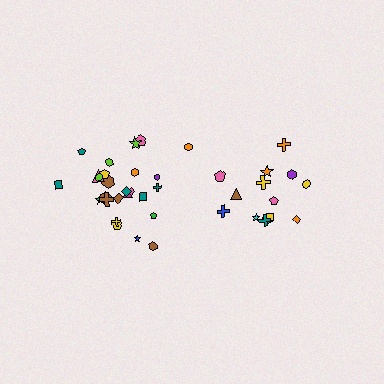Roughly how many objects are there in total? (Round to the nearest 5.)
Roughly 40 objects in total.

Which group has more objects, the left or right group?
The left group.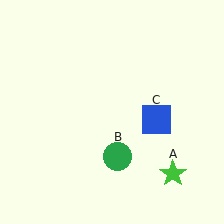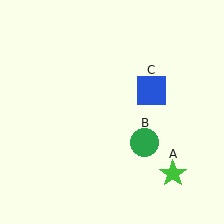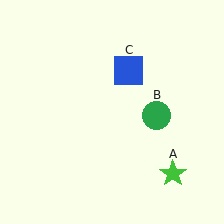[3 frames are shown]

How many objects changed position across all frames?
2 objects changed position: green circle (object B), blue square (object C).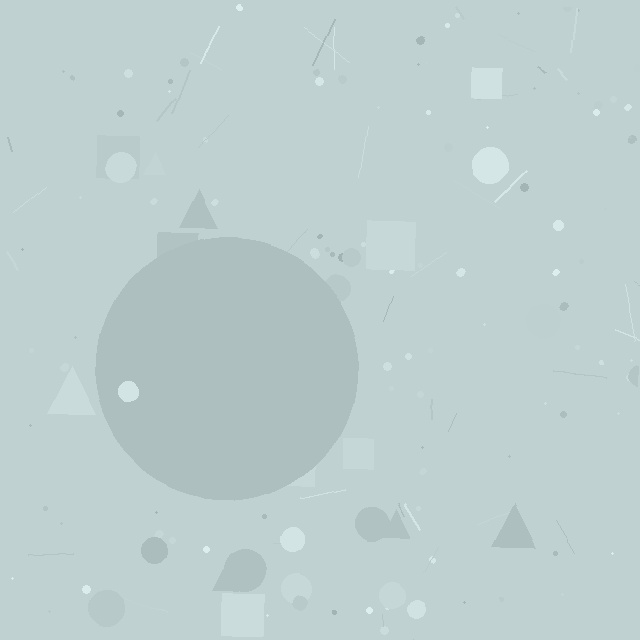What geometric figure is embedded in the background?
A circle is embedded in the background.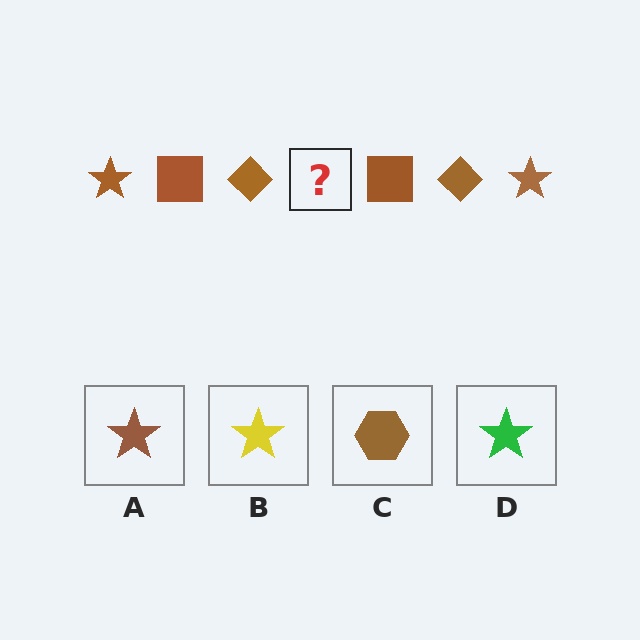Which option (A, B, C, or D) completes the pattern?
A.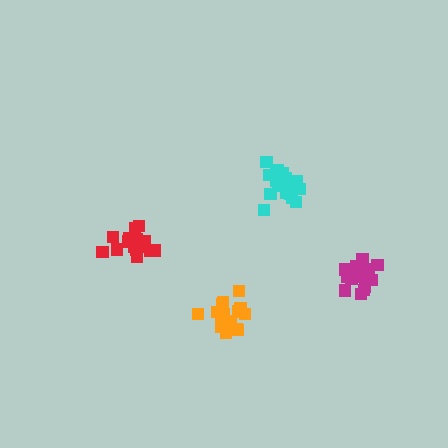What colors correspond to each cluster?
The clusters are colored: cyan, red, orange, magenta.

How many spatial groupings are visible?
There are 4 spatial groupings.